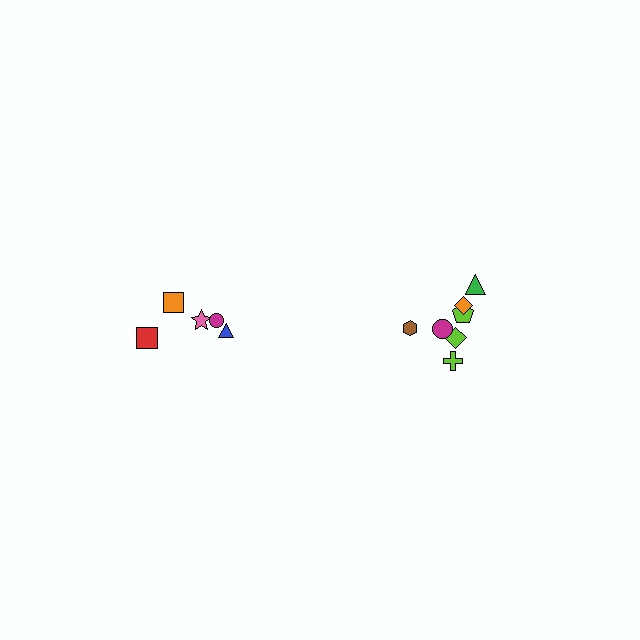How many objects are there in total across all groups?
There are 12 objects.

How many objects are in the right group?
There are 7 objects.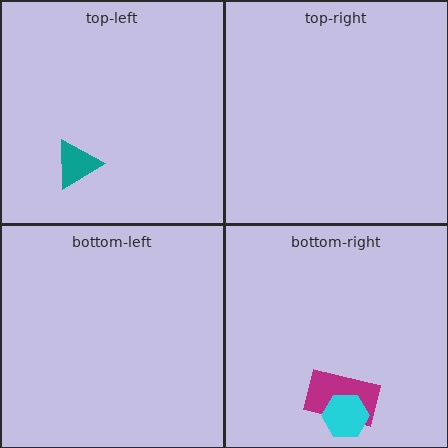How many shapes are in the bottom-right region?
2.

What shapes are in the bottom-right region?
The magenta rectangle, the cyan hexagon.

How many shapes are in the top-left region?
1.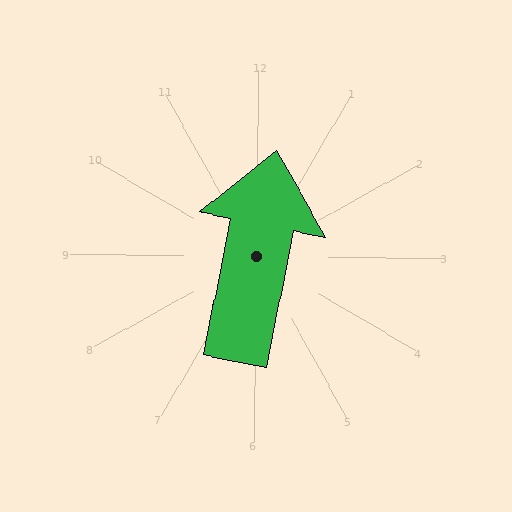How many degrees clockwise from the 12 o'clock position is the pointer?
Approximately 11 degrees.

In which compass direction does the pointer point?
North.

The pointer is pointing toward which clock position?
Roughly 12 o'clock.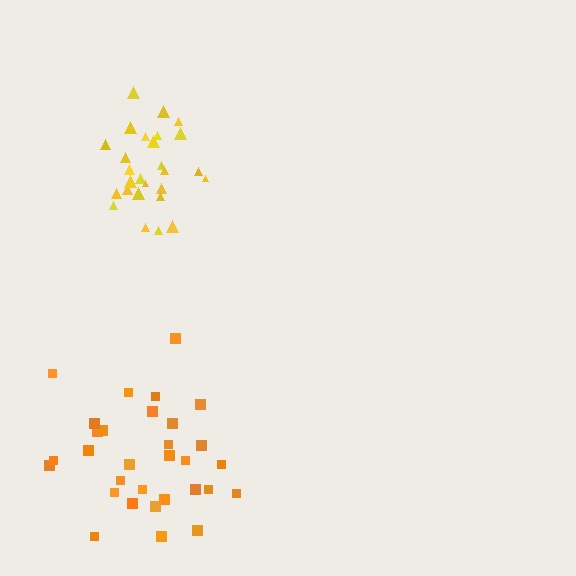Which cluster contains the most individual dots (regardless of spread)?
Orange (31).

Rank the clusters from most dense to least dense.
yellow, orange.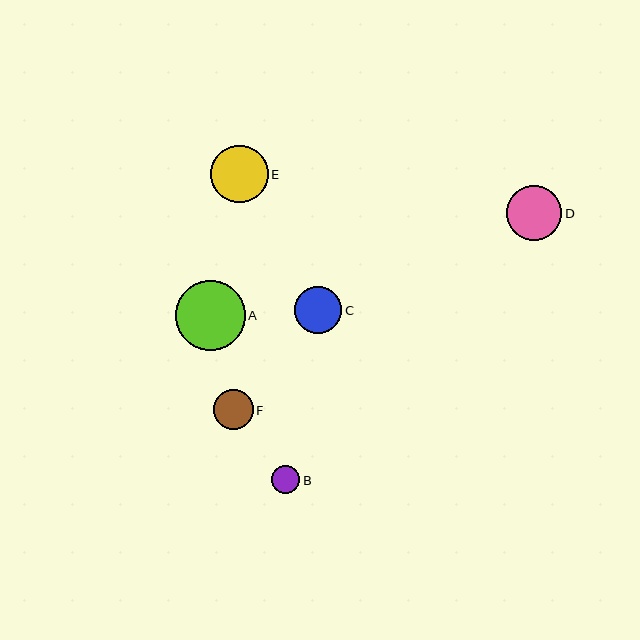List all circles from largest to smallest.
From largest to smallest: A, E, D, C, F, B.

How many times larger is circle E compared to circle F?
Circle E is approximately 1.5 times the size of circle F.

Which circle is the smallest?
Circle B is the smallest with a size of approximately 28 pixels.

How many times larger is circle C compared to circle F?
Circle C is approximately 1.2 times the size of circle F.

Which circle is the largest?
Circle A is the largest with a size of approximately 70 pixels.